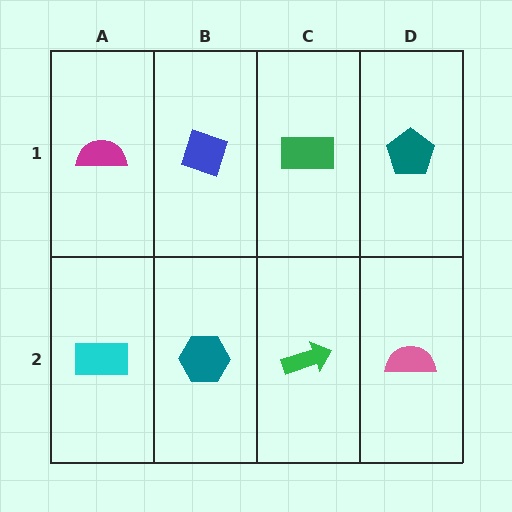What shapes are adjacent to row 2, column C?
A green rectangle (row 1, column C), a teal hexagon (row 2, column B), a pink semicircle (row 2, column D).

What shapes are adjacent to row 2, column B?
A blue diamond (row 1, column B), a cyan rectangle (row 2, column A), a green arrow (row 2, column C).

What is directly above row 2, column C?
A green rectangle.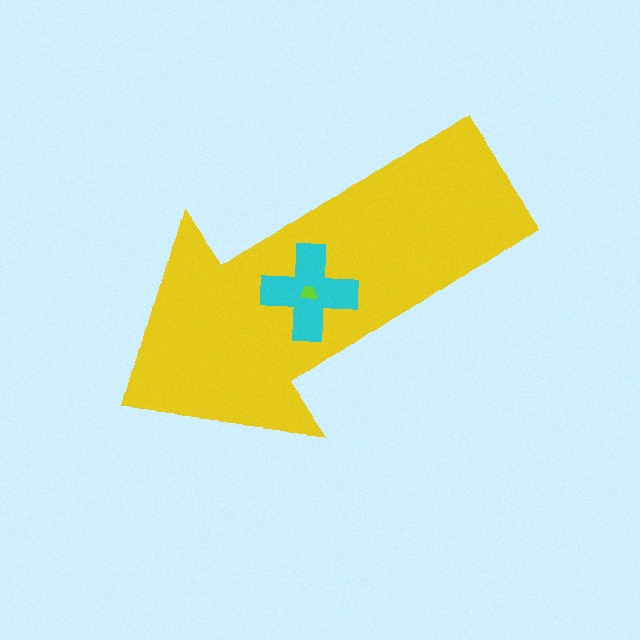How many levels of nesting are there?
3.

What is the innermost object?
The lime trapezoid.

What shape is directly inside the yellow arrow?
The cyan cross.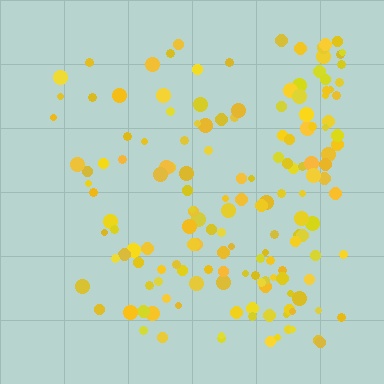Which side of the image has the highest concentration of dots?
The right.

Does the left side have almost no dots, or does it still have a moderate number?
Still a moderate number, just noticeably fewer than the right.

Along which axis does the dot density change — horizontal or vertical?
Horizontal.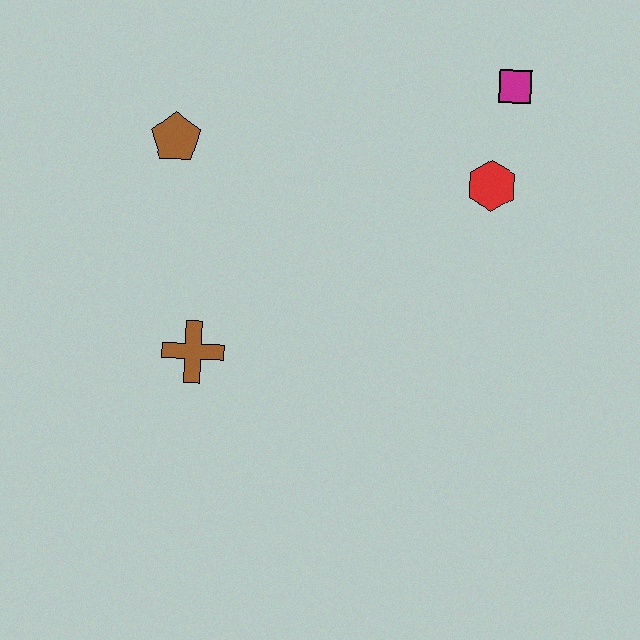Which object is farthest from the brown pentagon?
The magenta square is farthest from the brown pentagon.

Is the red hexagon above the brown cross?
Yes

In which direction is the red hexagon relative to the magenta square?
The red hexagon is below the magenta square.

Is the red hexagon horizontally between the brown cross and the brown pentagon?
No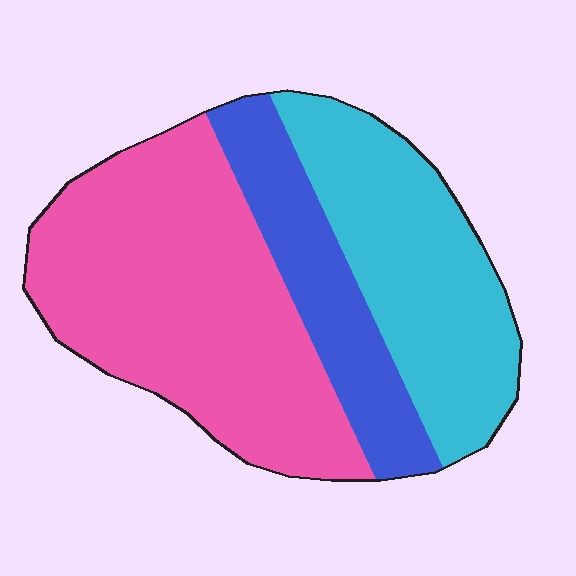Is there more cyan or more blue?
Cyan.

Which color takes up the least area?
Blue, at roughly 20%.